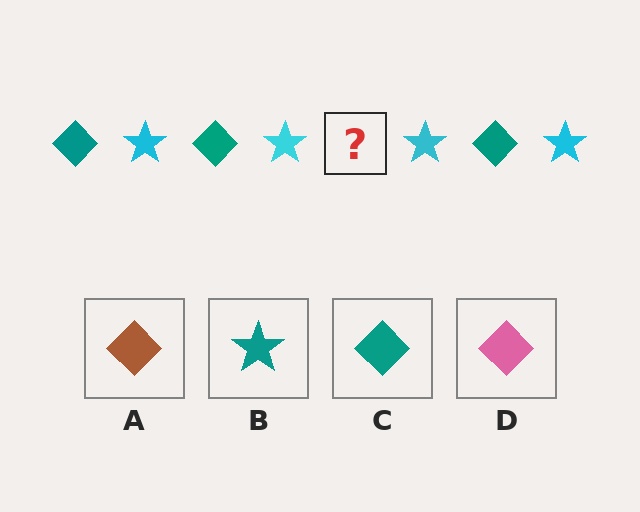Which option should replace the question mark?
Option C.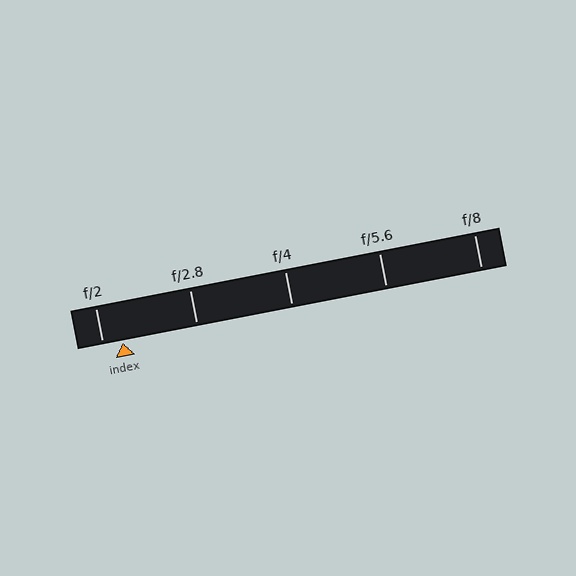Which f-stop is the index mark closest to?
The index mark is closest to f/2.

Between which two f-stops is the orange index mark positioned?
The index mark is between f/2 and f/2.8.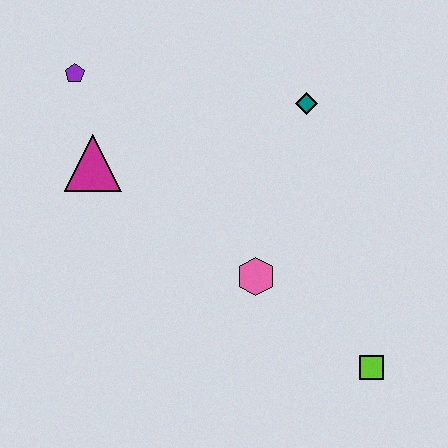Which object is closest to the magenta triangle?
The purple pentagon is closest to the magenta triangle.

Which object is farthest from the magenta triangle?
The lime square is farthest from the magenta triangle.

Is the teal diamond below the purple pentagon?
Yes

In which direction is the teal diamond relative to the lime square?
The teal diamond is above the lime square.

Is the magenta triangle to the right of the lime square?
No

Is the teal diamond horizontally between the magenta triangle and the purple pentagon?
No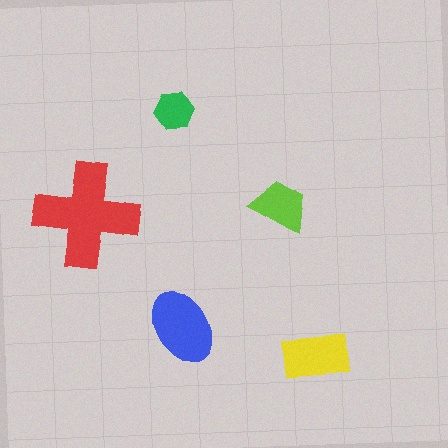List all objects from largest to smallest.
The red cross, the blue ellipse, the yellow rectangle, the lime trapezoid, the green hexagon.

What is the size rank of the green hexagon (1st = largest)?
5th.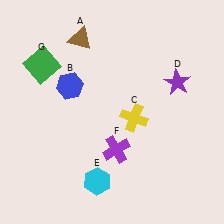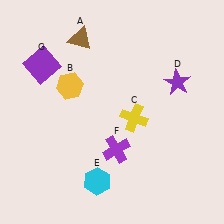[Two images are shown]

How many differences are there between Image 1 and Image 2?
There are 2 differences between the two images.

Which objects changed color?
B changed from blue to yellow. G changed from green to purple.